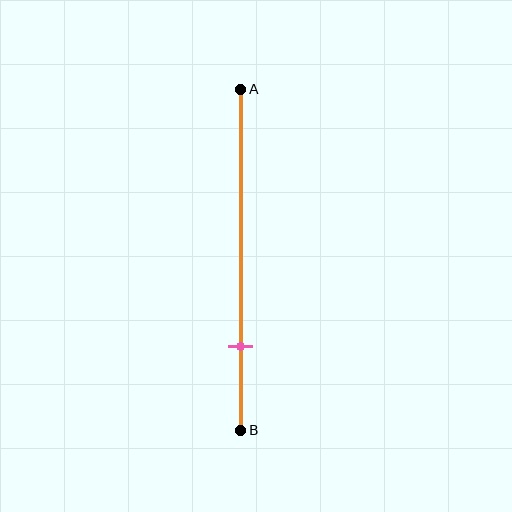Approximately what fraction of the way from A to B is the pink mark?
The pink mark is approximately 75% of the way from A to B.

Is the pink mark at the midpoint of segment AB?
No, the mark is at about 75% from A, not at the 50% midpoint.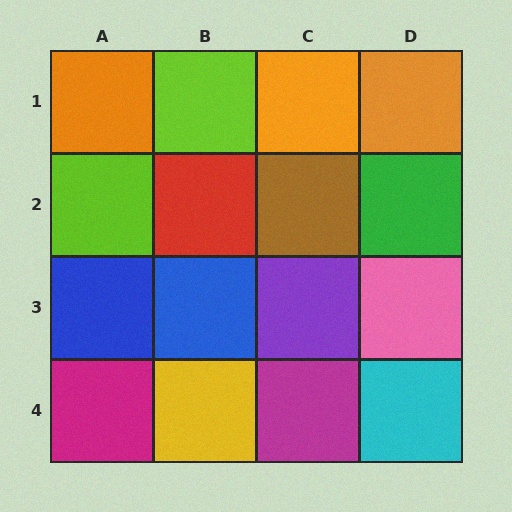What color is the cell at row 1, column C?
Orange.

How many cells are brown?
1 cell is brown.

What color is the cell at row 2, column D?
Green.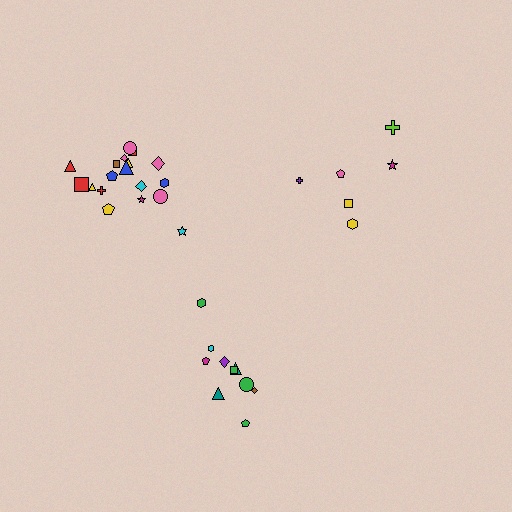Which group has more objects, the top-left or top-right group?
The top-left group.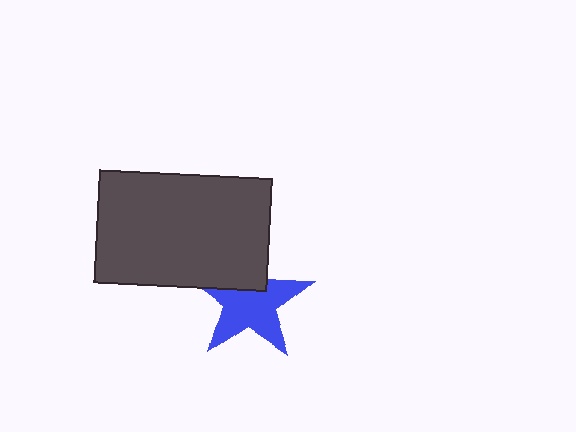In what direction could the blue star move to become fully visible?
The blue star could move down. That would shift it out from behind the dark gray rectangle entirely.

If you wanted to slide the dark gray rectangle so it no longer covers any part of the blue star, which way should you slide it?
Slide it up — that is the most direct way to separate the two shapes.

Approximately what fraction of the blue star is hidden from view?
Roughly 33% of the blue star is hidden behind the dark gray rectangle.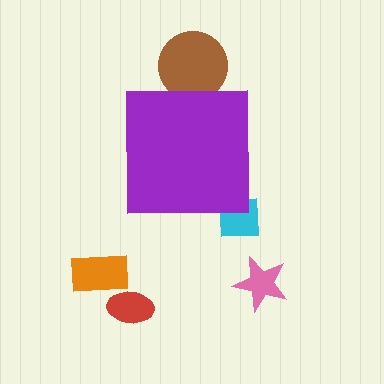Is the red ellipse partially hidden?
No, the red ellipse is fully visible.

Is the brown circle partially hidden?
Yes, the brown circle is partially hidden behind the purple square.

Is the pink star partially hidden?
No, the pink star is fully visible.